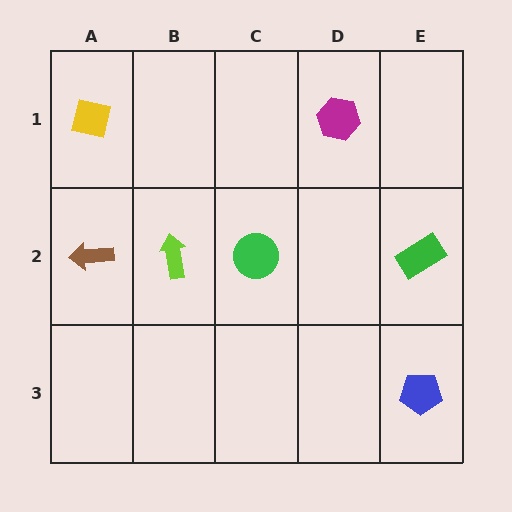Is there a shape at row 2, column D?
No, that cell is empty.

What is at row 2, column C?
A green circle.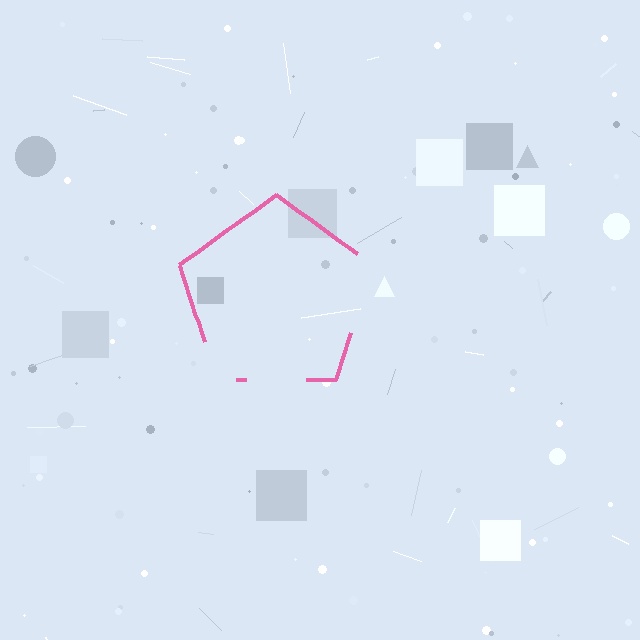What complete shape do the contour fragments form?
The contour fragments form a pentagon.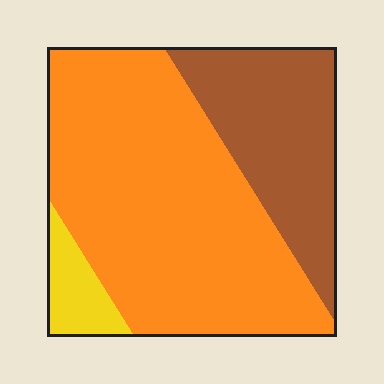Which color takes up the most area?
Orange, at roughly 65%.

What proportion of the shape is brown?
Brown takes up about one quarter (1/4) of the shape.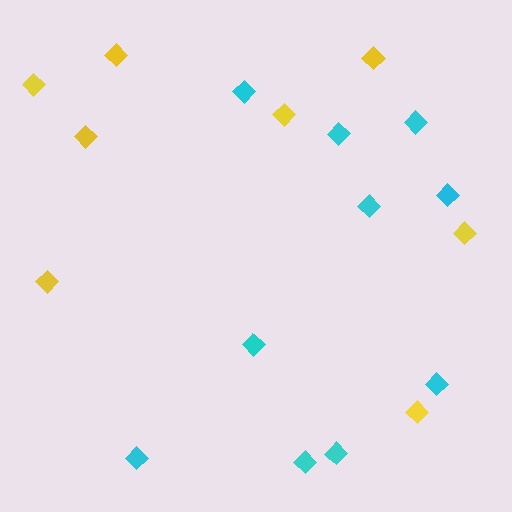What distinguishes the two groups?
There are 2 groups: one group of cyan diamonds (10) and one group of yellow diamonds (8).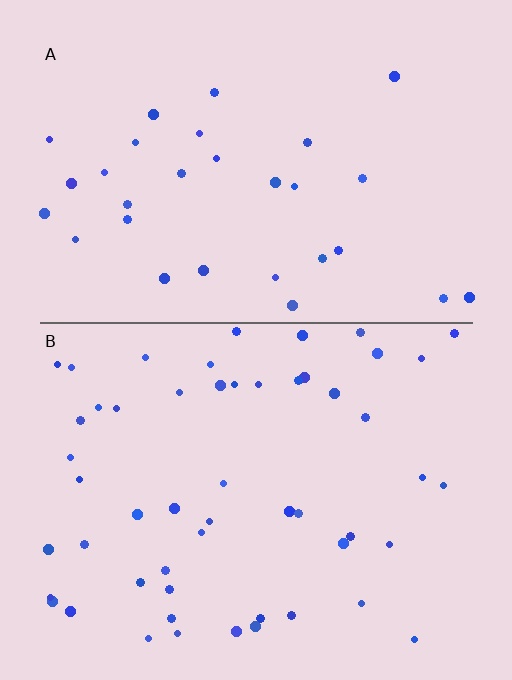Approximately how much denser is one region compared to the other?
Approximately 1.8× — region B over region A.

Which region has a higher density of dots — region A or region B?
B (the bottom).